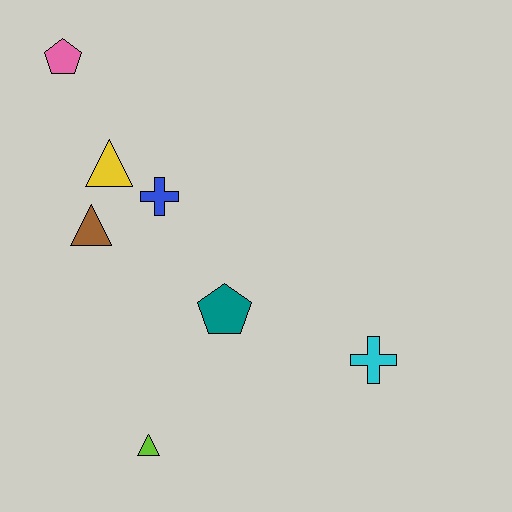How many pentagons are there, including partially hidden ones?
There are 2 pentagons.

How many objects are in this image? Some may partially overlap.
There are 7 objects.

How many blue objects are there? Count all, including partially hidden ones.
There is 1 blue object.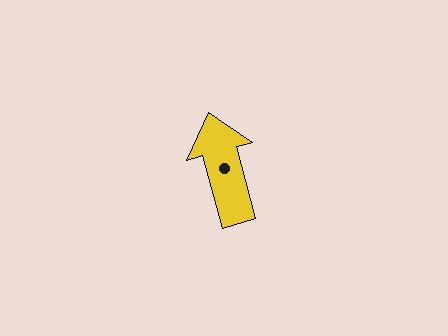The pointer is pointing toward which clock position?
Roughly 11 o'clock.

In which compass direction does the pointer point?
North.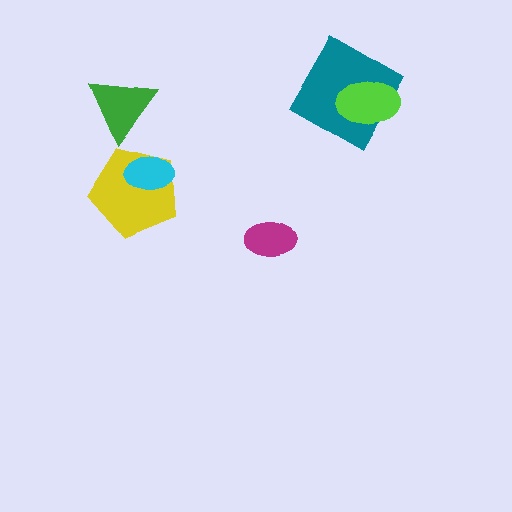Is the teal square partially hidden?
Yes, it is partially covered by another shape.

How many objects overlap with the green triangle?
0 objects overlap with the green triangle.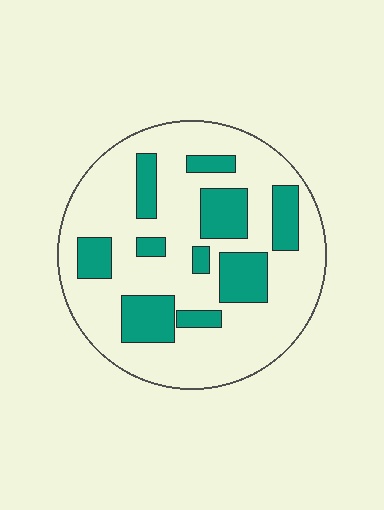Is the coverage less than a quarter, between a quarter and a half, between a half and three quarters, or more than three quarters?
Between a quarter and a half.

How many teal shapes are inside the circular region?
10.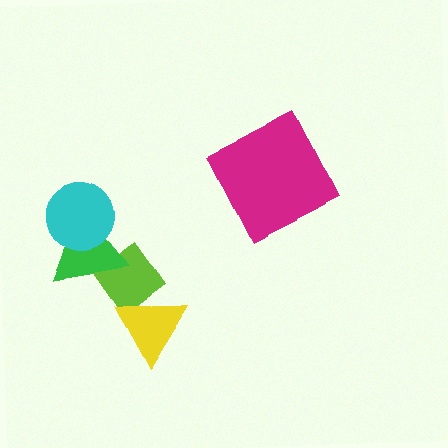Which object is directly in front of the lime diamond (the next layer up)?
The green triangle is directly in front of the lime diamond.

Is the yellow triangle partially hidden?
No, no other shape covers it.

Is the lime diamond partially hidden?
Yes, it is partially covered by another shape.